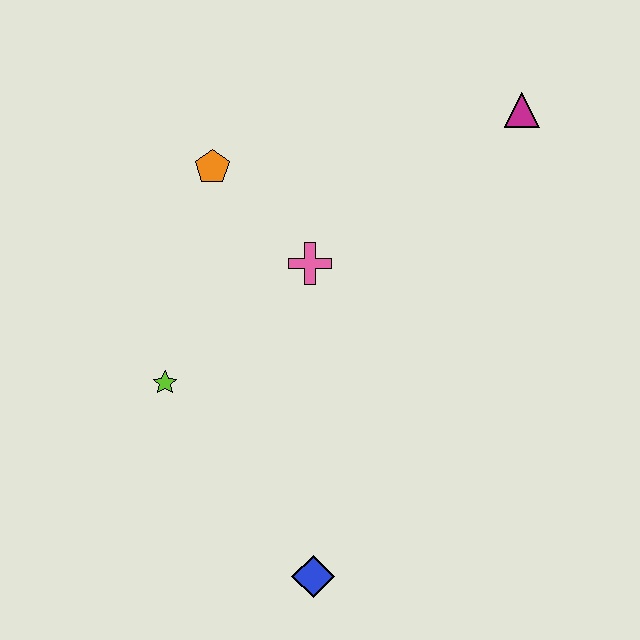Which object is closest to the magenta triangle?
The pink cross is closest to the magenta triangle.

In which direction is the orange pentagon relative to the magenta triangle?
The orange pentagon is to the left of the magenta triangle.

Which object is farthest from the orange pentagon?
The blue diamond is farthest from the orange pentagon.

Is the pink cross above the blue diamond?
Yes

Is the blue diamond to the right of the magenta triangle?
No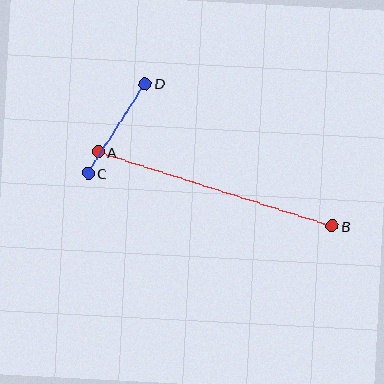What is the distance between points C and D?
The distance is approximately 106 pixels.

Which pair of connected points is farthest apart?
Points A and B are farthest apart.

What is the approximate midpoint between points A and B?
The midpoint is at approximately (215, 189) pixels.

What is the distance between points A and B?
The distance is approximately 246 pixels.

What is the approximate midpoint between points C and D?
The midpoint is at approximately (117, 129) pixels.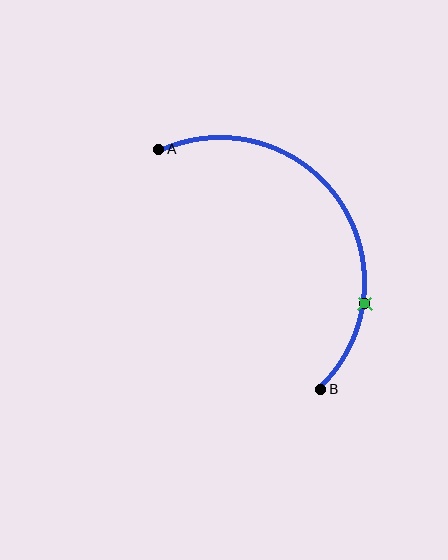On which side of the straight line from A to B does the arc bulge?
The arc bulges above and to the right of the straight line connecting A and B.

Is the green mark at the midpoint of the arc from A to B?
No. The green mark lies on the arc but is closer to endpoint B. The arc midpoint would be at the point on the curve equidistant along the arc from both A and B.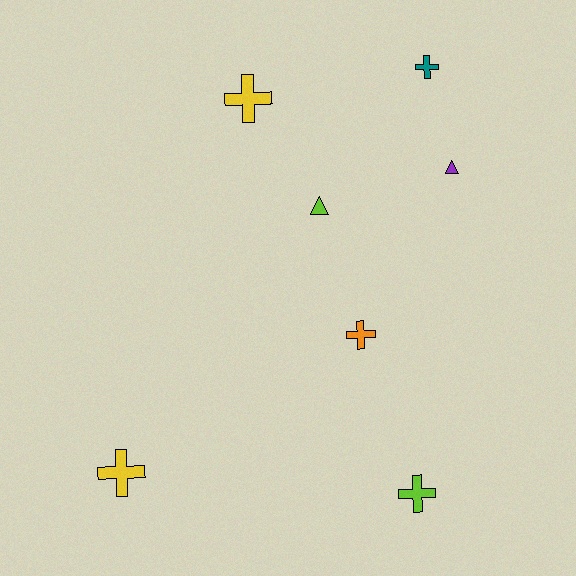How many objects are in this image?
There are 7 objects.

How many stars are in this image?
There are no stars.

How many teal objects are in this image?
There is 1 teal object.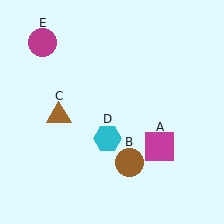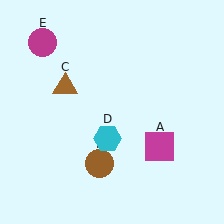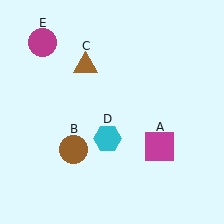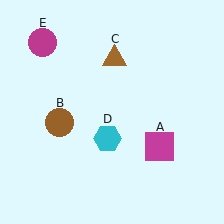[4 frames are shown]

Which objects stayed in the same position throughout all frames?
Magenta square (object A) and cyan hexagon (object D) and magenta circle (object E) remained stationary.